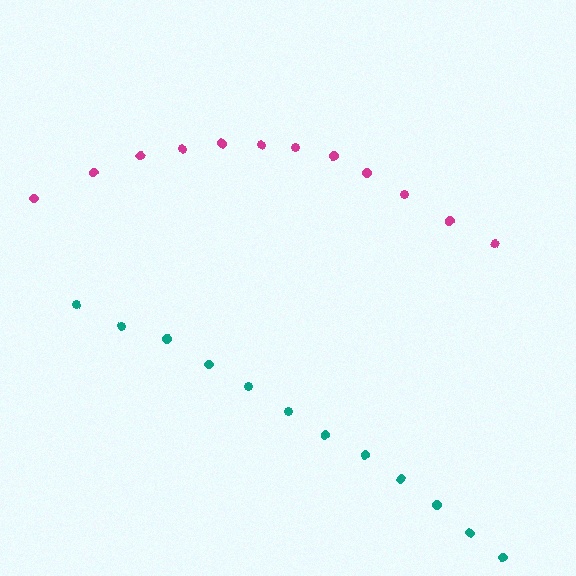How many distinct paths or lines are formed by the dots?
There are 2 distinct paths.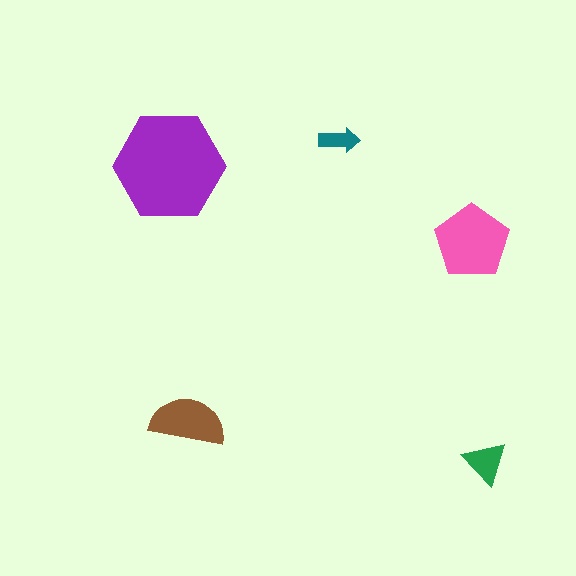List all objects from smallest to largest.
The teal arrow, the green triangle, the brown semicircle, the pink pentagon, the purple hexagon.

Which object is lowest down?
The green triangle is bottommost.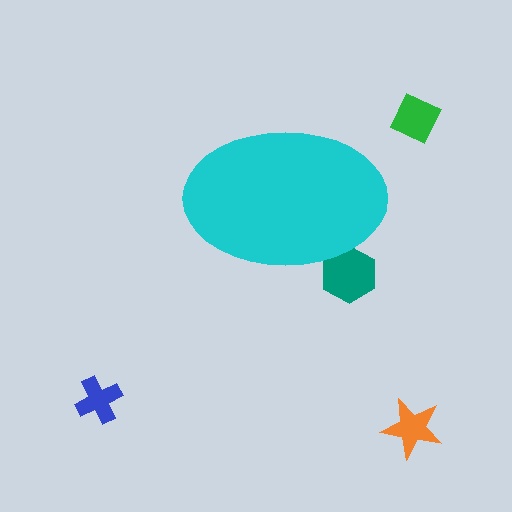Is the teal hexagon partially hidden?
Yes, the teal hexagon is partially hidden behind the cyan ellipse.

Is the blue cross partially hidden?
No, the blue cross is fully visible.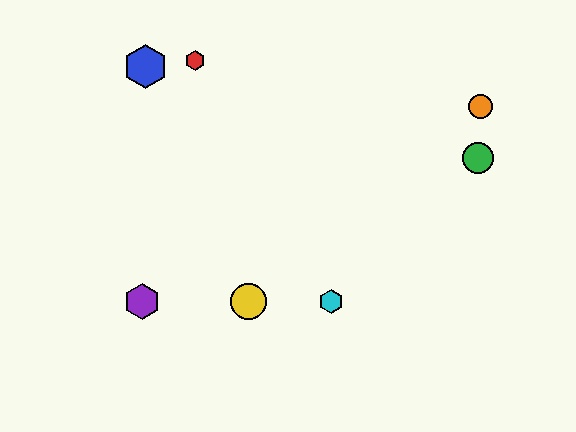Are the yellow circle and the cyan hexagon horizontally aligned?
Yes, both are at y≈302.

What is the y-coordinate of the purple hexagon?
The purple hexagon is at y≈302.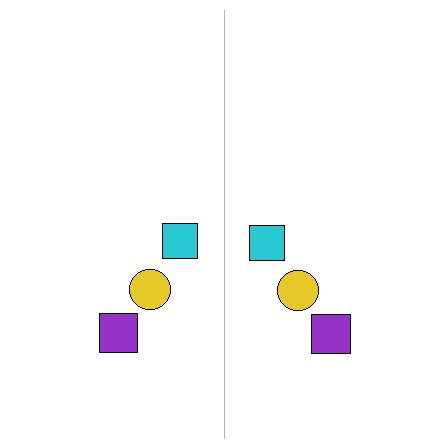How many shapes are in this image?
There are 6 shapes in this image.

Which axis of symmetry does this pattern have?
The pattern has a vertical axis of symmetry running through the center of the image.